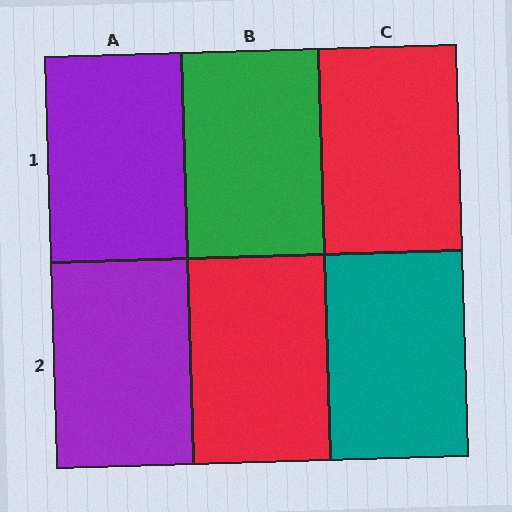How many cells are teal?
1 cell is teal.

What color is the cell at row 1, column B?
Green.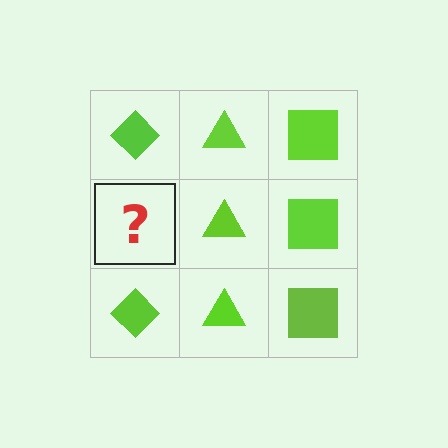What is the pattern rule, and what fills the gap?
The rule is that each column has a consistent shape. The gap should be filled with a lime diamond.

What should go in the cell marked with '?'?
The missing cell should contain a lime diamond.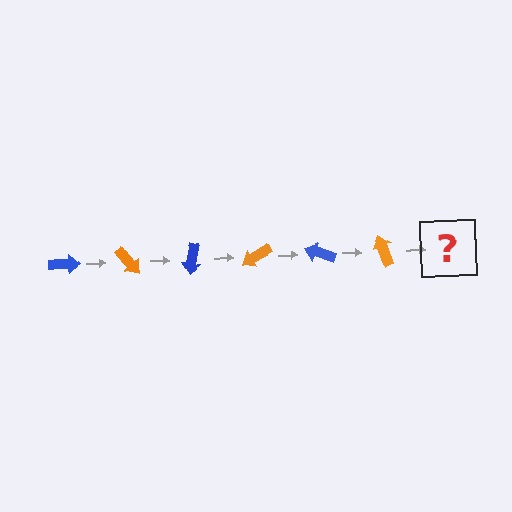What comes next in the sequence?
The next element should be a blue arrow, rotated 300 degrees from the start.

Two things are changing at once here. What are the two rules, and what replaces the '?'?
The two rules are that it rotates 50 degrees each step and the color cycles through blue and orange. The '?' should be a blue arrow, rotated 300 degrees from the start.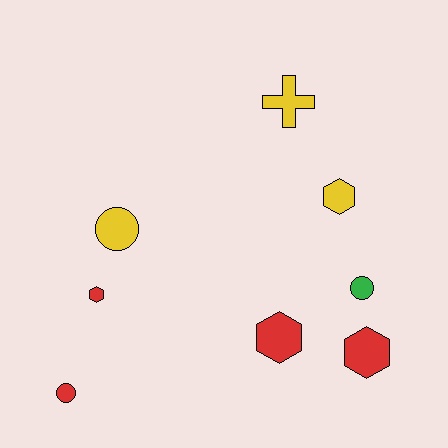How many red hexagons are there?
There are 3 red hexagons.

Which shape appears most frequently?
Hexagon, with 4 objects.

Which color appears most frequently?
Red, with 4 objects.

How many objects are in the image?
There are 8 objects.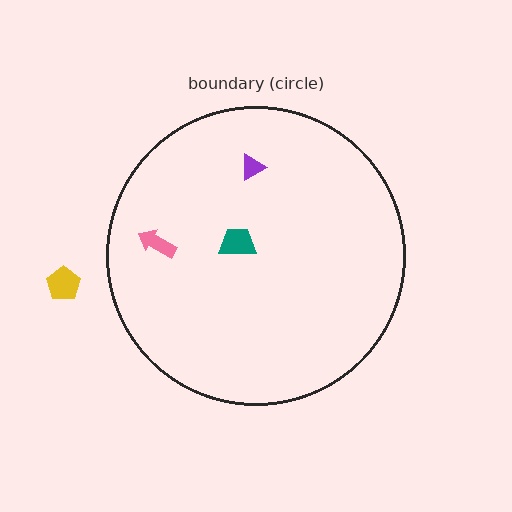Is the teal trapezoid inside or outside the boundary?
Inside.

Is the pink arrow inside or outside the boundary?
Inside.